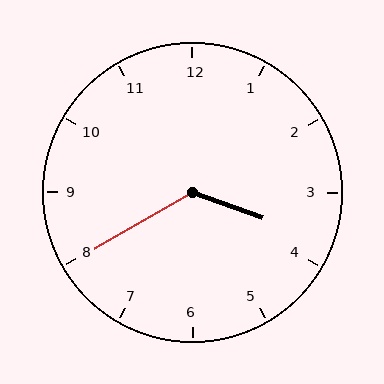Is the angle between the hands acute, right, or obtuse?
It is obtuse.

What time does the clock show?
3:40.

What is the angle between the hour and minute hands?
Approximately 130 degrees.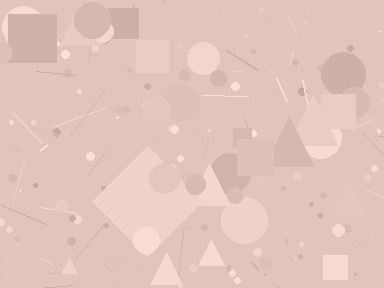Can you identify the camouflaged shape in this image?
The camouflaged shape is a diamond.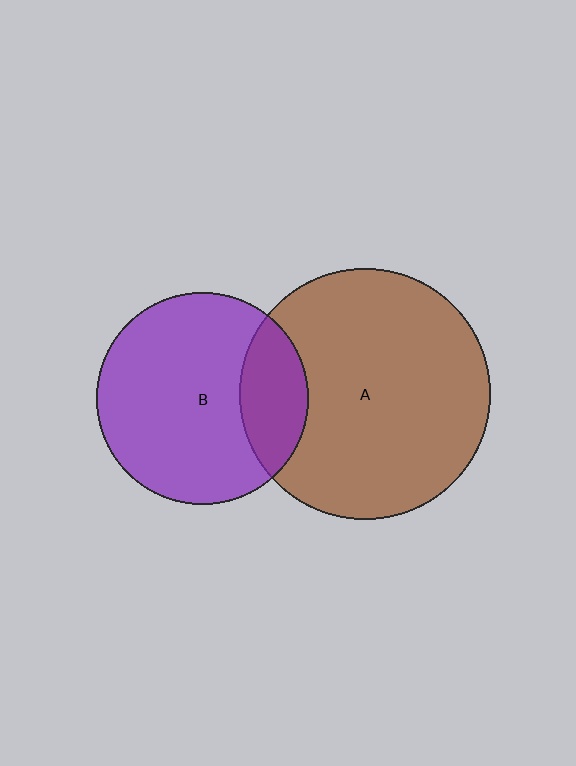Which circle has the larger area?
Circle A (brown).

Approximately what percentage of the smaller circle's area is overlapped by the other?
Approximately 20%.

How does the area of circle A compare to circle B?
Approximately 1.4 times.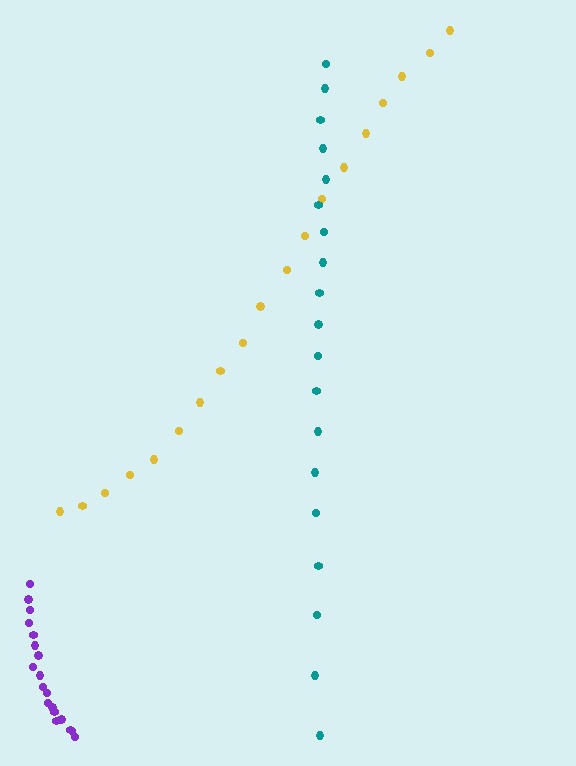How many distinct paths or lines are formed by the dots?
There are 3 distinct paths.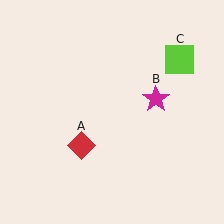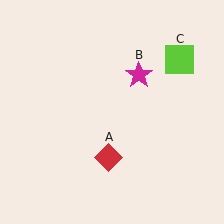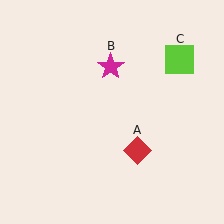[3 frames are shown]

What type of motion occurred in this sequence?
The red diamond (object A), magenta star (object B) rotated counterclockwise around the center of the scene.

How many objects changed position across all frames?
2 objects changed position: red diamond (object A), magenta star (object B).